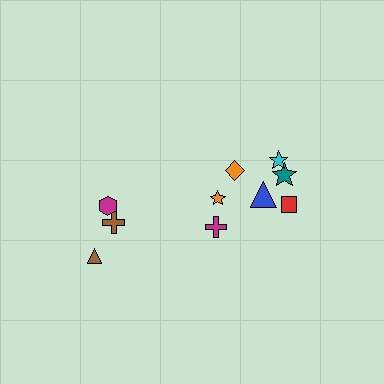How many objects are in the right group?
There are 7 objects.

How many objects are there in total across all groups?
There are 10 objects.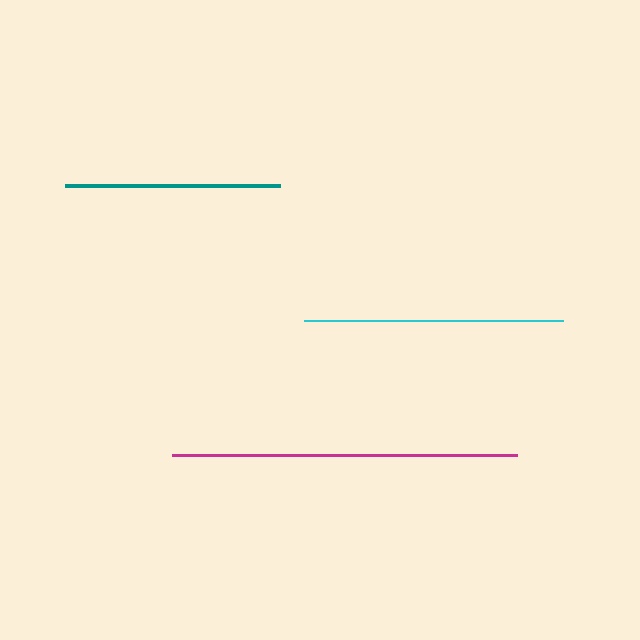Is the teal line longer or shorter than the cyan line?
The cyan line is longer than the teal line.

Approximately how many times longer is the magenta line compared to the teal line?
The magenta line is approximately 1.6 times the length of the teal line.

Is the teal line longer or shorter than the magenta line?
The magenta line is longer than the teal line.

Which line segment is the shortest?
The teal line is the shortest at approximately 215 pixels.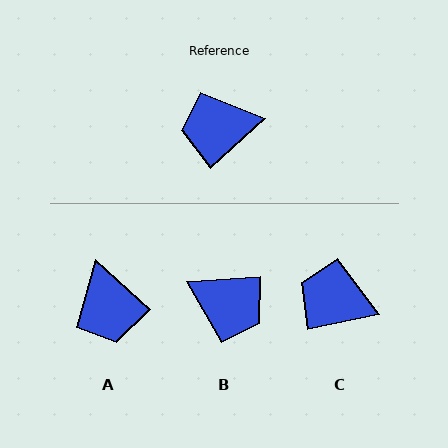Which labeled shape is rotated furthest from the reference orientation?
B, about 142 degrees away.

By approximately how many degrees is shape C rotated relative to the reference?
Approximately 31 degrees clockwise.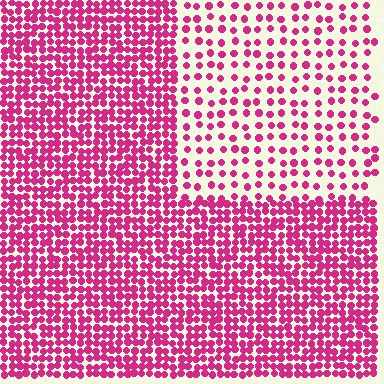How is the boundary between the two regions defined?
The boundary is defined by a change in element density (approximately 2.4x ratio). All elements are the same color, size, and shape.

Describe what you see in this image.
The image contains small magenta elements arranged at two different densities. A rectangle-shaped region is visible where the elements are less densely packed than the surrounding area.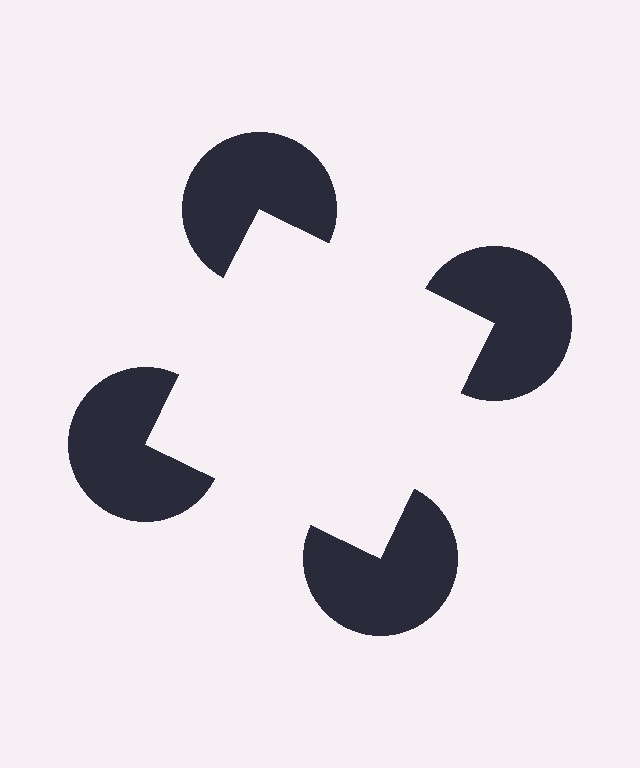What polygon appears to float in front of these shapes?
An illusory square — its edges are inferred from the aligned wedge cuts in the pac-man discs, not physically drawn.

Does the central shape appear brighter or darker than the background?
It typically appears slightly brighter than the background, even though no actual brightness change is drawn.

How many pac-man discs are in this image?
There are 4 — one at each vertex of the illusory square.